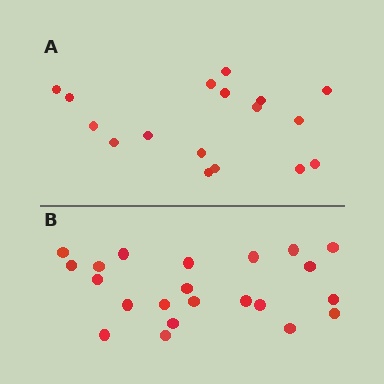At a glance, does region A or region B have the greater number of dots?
Region B (the bottom region) has more dots.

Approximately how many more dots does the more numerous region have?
Region B has about 5 more dots than region A.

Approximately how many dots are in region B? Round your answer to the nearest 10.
About 20 dots. (The exact count is 22, which rounds to 20.)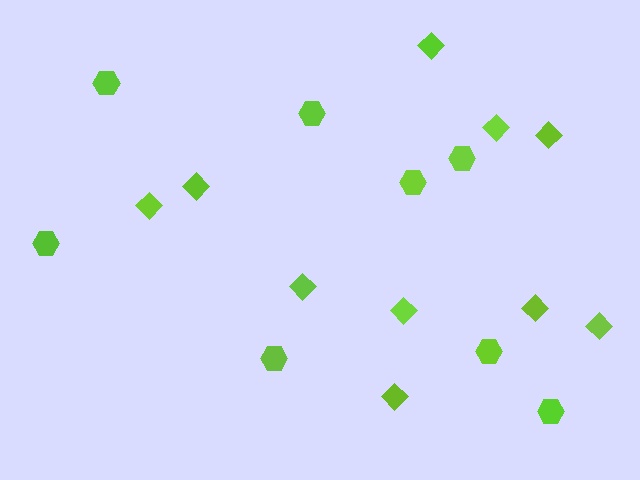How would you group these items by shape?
There are 2 groups: one group of hexagons (8) and one group of diamonds (10).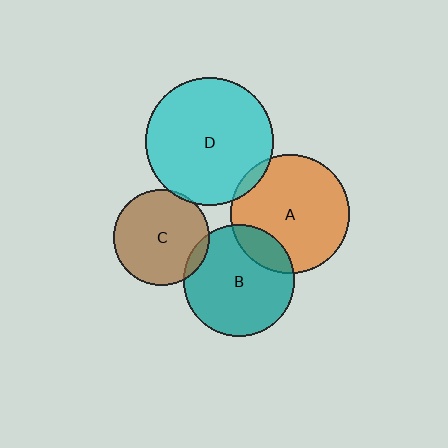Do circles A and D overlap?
Yes.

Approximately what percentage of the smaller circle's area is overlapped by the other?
Approximately 5%.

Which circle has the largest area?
Circle D (cyan).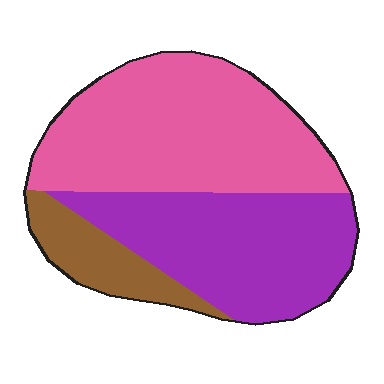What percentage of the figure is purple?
Purple covers 39% of the figure.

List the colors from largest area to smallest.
From largest to smallest: pink, purple, brown.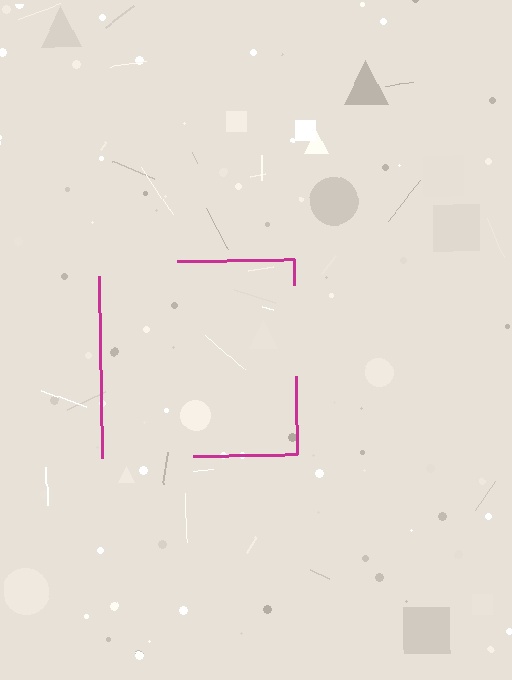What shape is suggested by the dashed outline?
The dashed outline suggests a square.